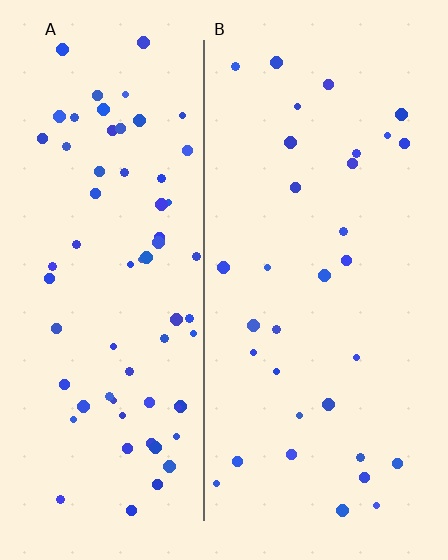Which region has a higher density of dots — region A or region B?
A (the left).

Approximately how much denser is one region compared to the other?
Approximately 2.1× — region A over region B.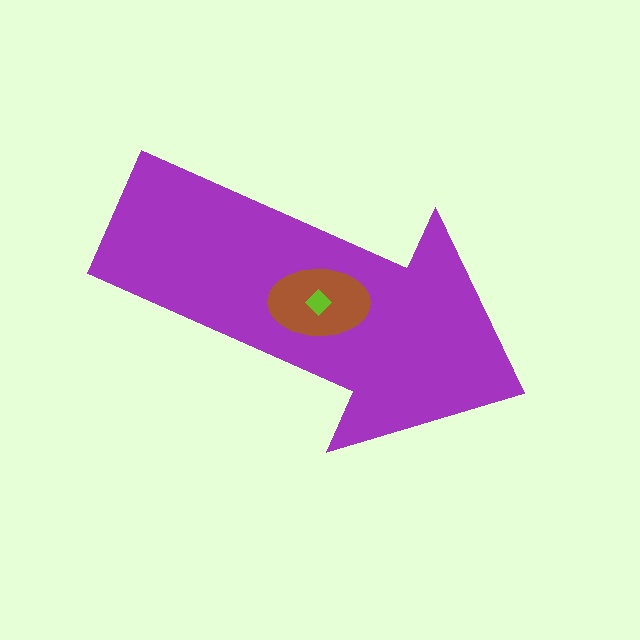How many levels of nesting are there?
3.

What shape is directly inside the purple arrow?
The brown ellipse.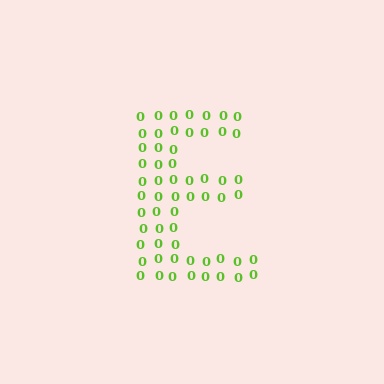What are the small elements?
The small elements are digit 0's.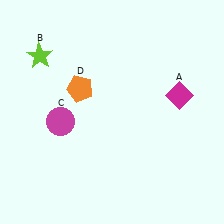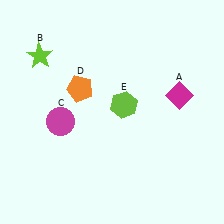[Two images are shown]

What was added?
A lime hexagon (E) was added in Image 2.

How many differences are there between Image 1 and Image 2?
There is 1 difference between the two images.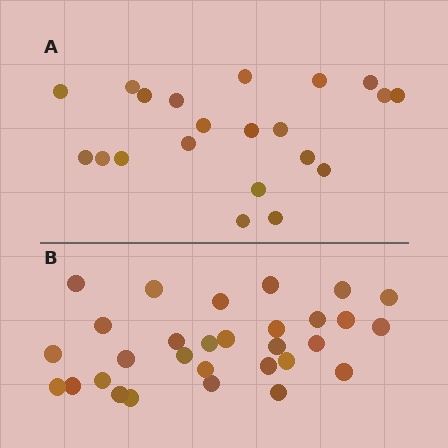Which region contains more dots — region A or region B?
Region B (the bottom region) has more dots.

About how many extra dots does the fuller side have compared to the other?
Region B has roughly 8 or so more dots than region A.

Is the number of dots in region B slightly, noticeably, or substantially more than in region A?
Region B has noticeably more, but not dramatically so. The ratio is roughly 1.4 to 1.